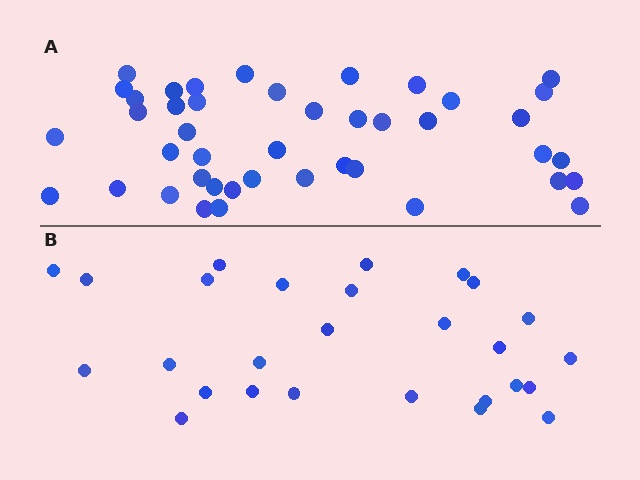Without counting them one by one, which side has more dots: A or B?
Region A (the top region) has more dots.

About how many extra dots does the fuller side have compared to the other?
Region A has approximately 15 more dots than region B.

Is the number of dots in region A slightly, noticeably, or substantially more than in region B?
Region A has substantially more. The ratio is roughly 1.6 to 1.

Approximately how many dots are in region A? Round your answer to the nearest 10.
About 40 dots. (The exact count is 43, which rounds to 40.)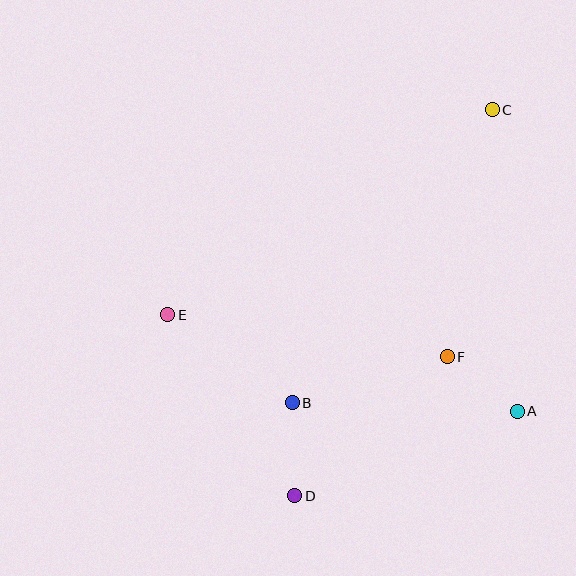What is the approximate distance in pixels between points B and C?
The distance between B and C is approximately 355 pixels.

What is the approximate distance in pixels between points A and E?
The distance between A and E is approximately 362 pixels.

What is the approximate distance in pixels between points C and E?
The distance between C and E is approximately 384 pixels.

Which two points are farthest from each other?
Points C and D are farthest from each other.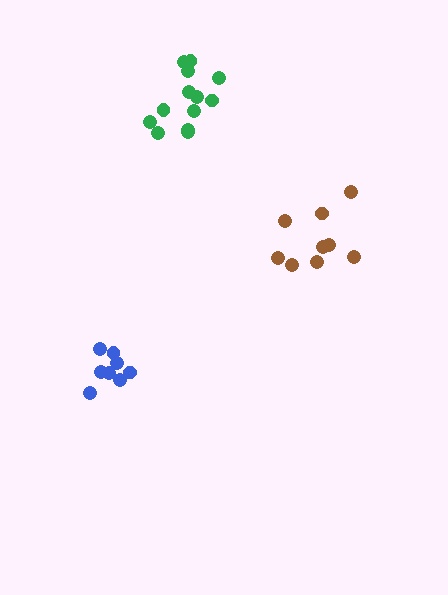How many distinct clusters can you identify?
There are 3 distinct clusters.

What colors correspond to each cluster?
The clusters are colored: green, blue, brown.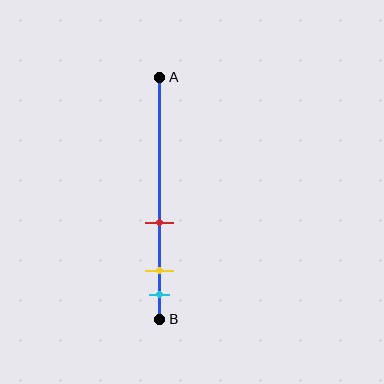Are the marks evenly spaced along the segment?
No, the marks are not evenly spaced.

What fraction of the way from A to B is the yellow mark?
The yellow mark is approximately 80% (0.8) of the way from A to B.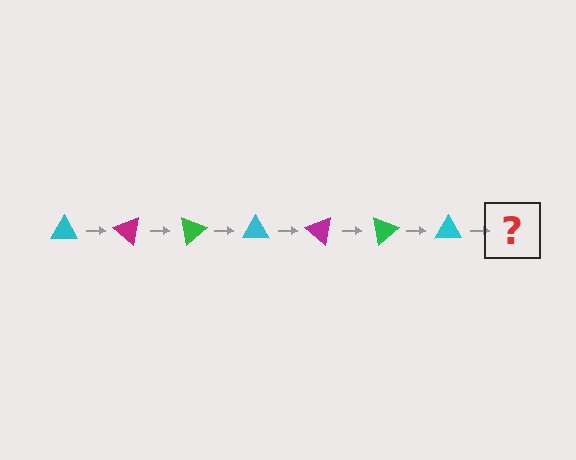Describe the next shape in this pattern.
It should be a magenta triangle, rotated 280 degrees from the start.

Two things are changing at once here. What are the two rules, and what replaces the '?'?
The two rules are that it rotates 40 degrees each step and the color cycles through cyan, magenta, and green. The '?' should be a magenta triangle, rotated 280 degrees from the start.